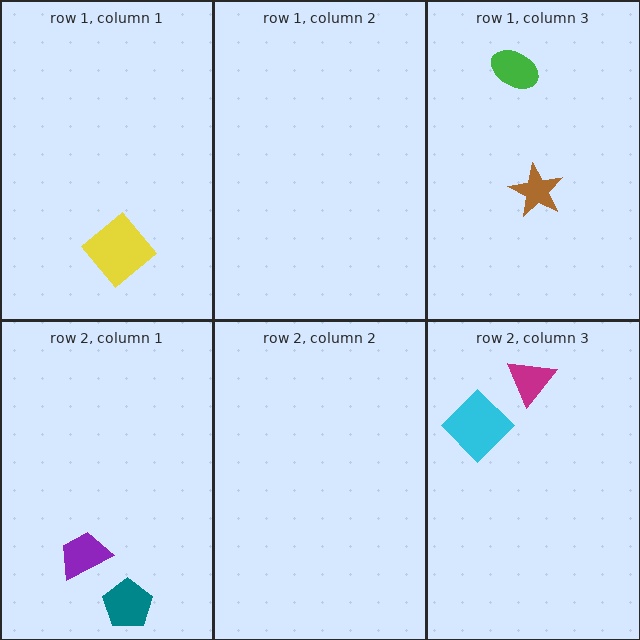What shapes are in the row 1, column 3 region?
The green ellipse, the brown star.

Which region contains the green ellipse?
The row 1, column 3 region.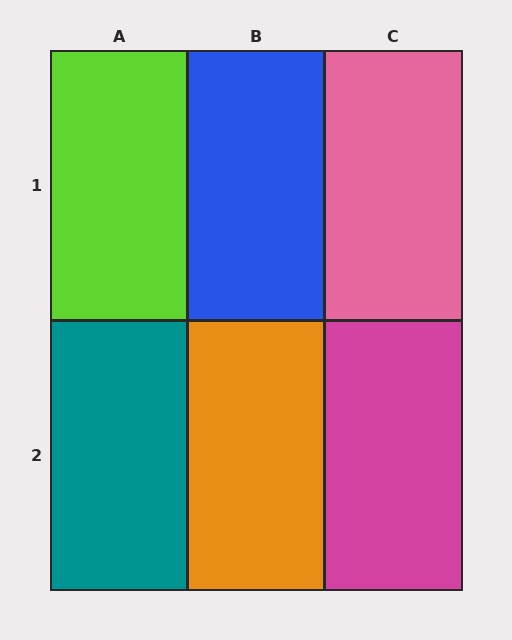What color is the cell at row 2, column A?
Teal.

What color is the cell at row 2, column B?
Orange.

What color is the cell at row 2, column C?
Magenta.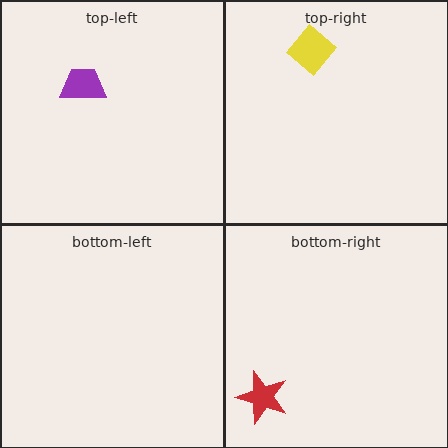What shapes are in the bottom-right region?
The red star.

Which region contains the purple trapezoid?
The top-left region.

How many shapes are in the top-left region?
1.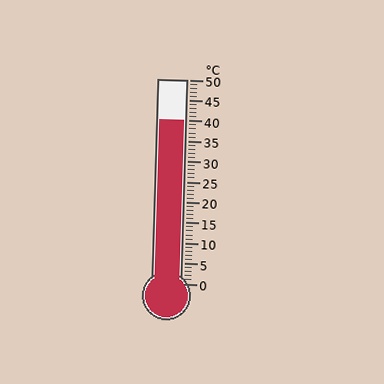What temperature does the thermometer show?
The thermometer shows approximately 40°C.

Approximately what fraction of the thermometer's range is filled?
The thermometer is filled to approximately 80% of its range.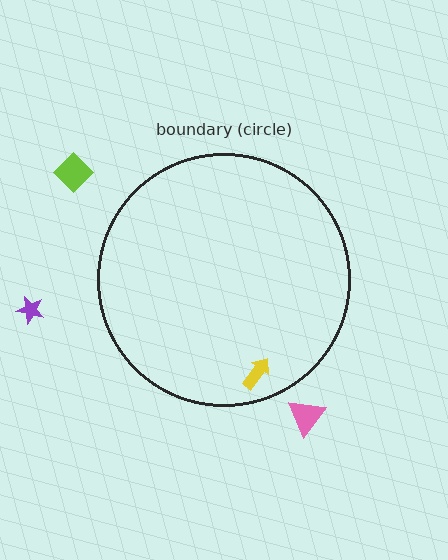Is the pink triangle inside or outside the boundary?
Outside.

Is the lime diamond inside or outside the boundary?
Outside.